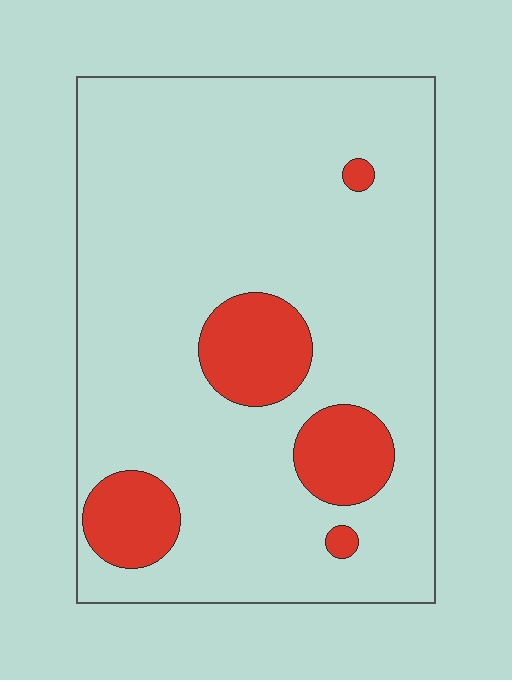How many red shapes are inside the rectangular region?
5.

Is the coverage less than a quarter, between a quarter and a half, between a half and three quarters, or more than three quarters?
Less than a quarter.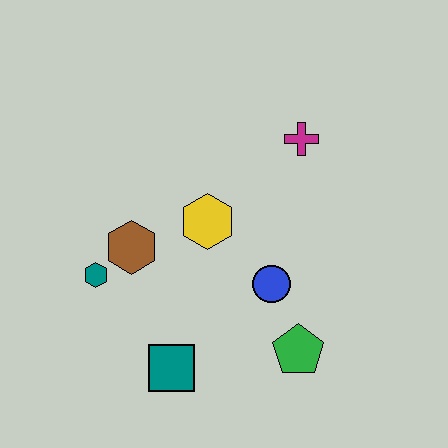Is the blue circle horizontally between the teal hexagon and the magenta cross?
Yes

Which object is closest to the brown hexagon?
The teal hexagon is closest to the brown hexagon.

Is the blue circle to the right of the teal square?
Yes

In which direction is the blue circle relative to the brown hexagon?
The blue circle is to the right of the brown hexagon.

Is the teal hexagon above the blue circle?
Yes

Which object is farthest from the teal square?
The magenta cross is farthest from the teal square.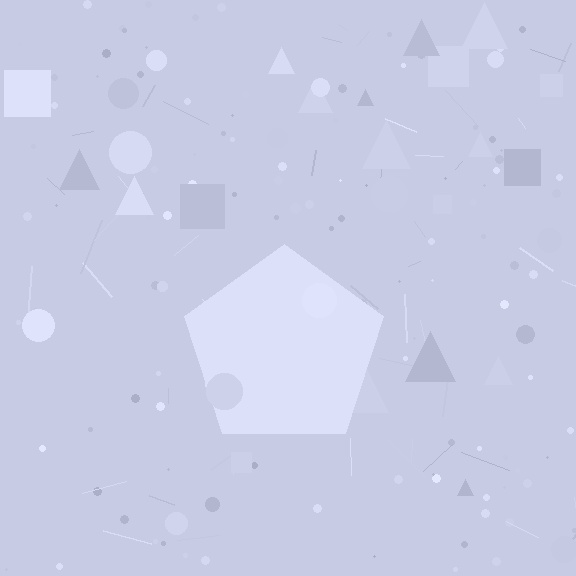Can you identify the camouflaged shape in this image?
The camouflaged shape is a pentagon.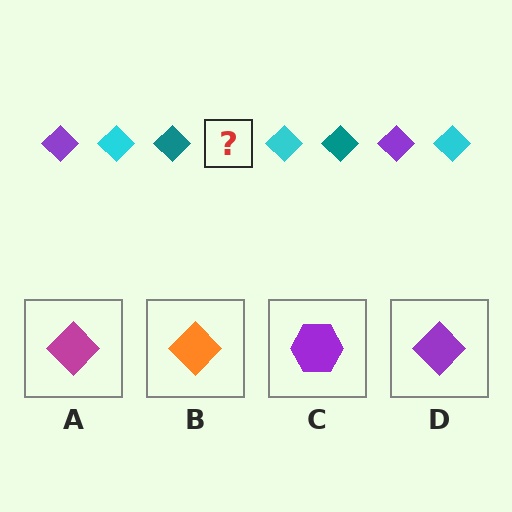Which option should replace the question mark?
Option D.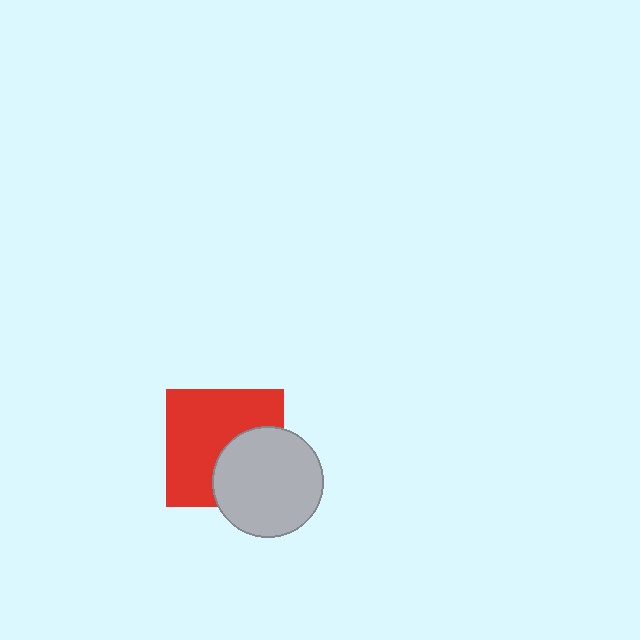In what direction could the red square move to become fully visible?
The red square could move toward the upper-left. That would shift it out from behind the light gray circle entirely.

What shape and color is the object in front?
The object in front is a light gray circle.